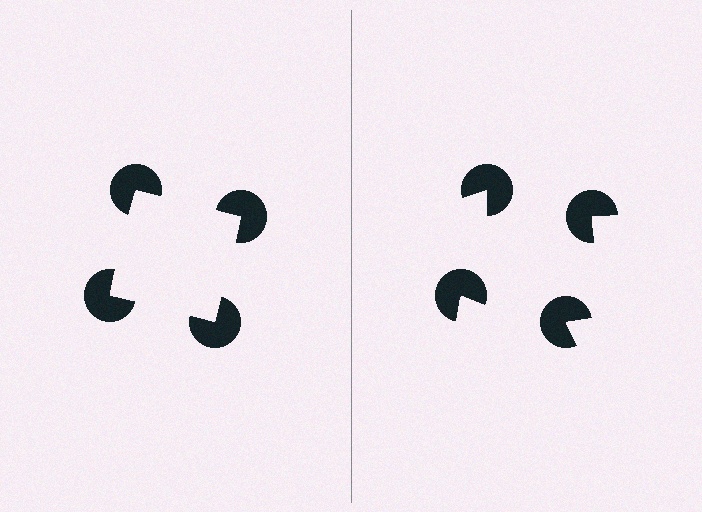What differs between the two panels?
The pac-man discs are positioned identically on both sides; only the wedge orientations differ. On the left they align to a square; on the right they are misaligned.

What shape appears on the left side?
An illusory square.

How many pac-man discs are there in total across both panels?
8 — 4 on each side.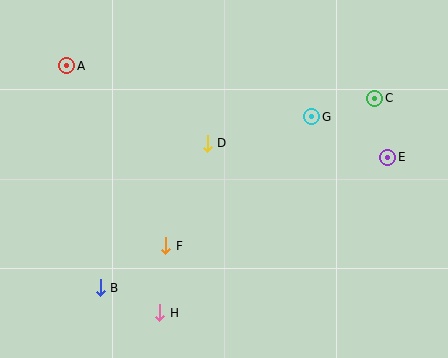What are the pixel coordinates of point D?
Point D is at (207, 143).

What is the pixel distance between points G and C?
The distance between G and C is 66 pixels.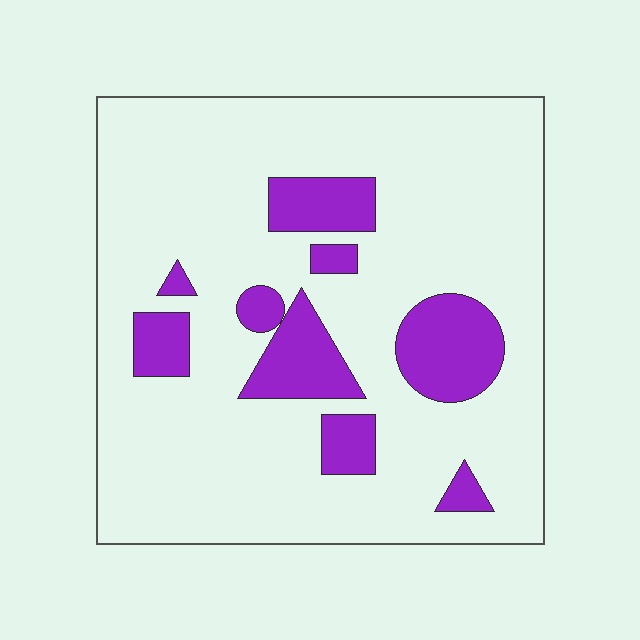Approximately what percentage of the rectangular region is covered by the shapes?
Approximately 20%.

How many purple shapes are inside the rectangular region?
9.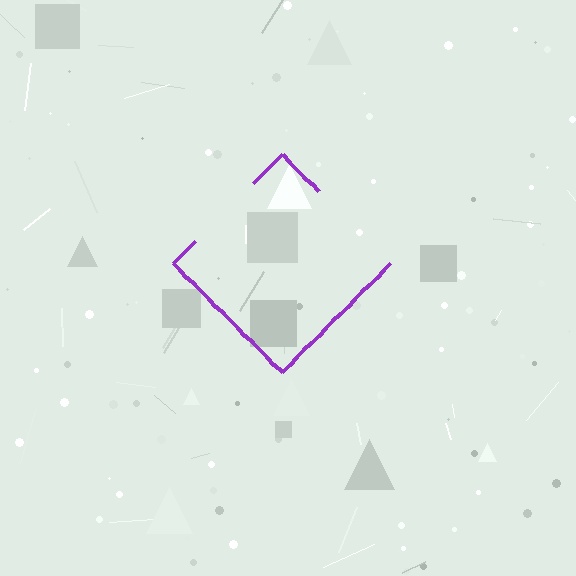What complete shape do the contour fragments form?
The contour fragments form a diamond.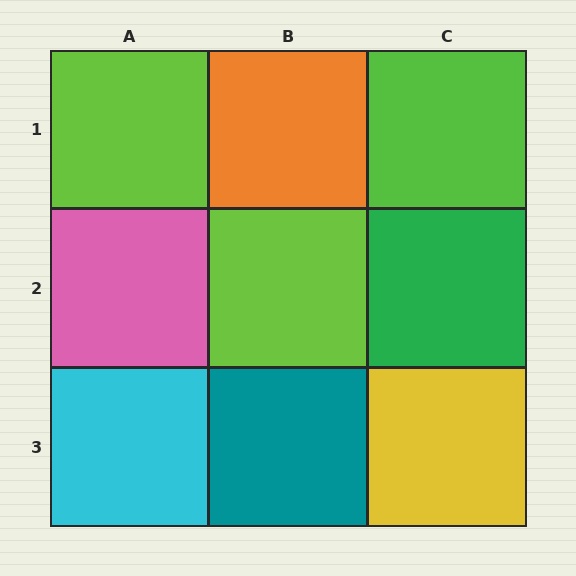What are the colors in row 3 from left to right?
Cyan, teal, yellow.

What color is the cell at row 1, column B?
Orange.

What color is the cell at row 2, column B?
Lime.